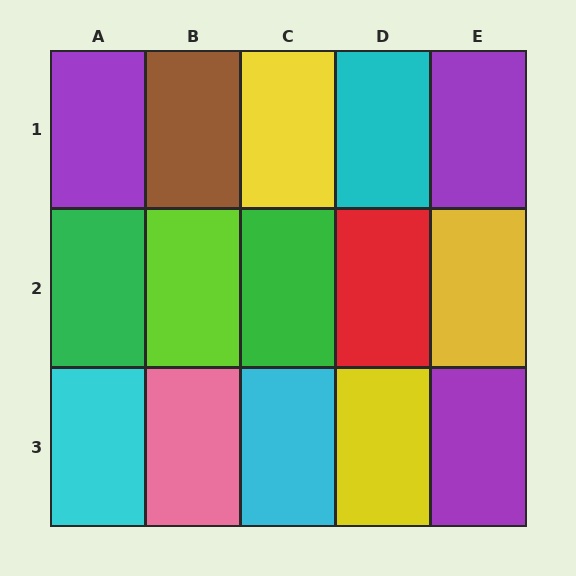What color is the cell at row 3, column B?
Pink.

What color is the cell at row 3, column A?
Cyan.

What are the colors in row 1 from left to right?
Purple, brown, yellow, cyan, purple.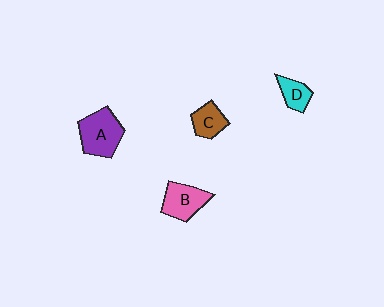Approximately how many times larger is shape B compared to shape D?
Approximately 1.6 times.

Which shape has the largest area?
Shape A (purple).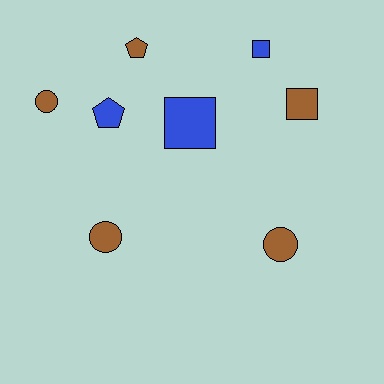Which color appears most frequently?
Brown, with 5 objects.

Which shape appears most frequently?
Square, with 3 objects.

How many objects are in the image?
There are 8 objects.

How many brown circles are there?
There are 3 brown circles.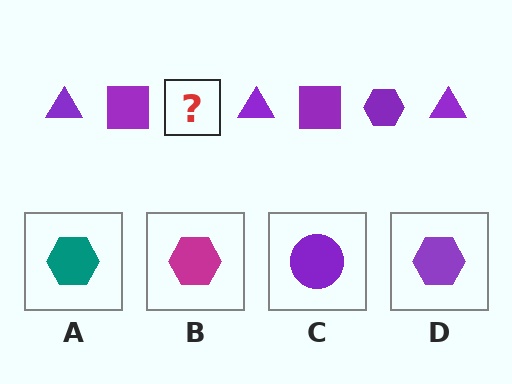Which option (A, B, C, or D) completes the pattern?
D.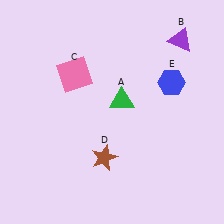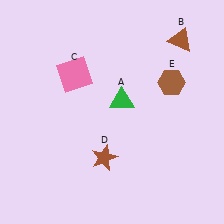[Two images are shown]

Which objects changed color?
B changed from purple to brown. E changed from blue to brown.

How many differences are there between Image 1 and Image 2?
There are 2 differences between the two images.